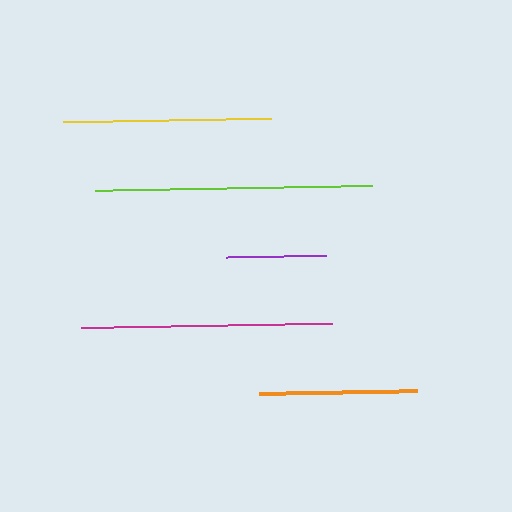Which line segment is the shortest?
The purple line is the shortest at approximately 101 pixels.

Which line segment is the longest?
The lime line is the longest at approximately 277 pixels.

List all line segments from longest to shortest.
From longest to shortest: lime, magenta, yellow, orange, purple.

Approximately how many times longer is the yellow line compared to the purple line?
The yellow line is approximately 2.1 times the length of the purple line.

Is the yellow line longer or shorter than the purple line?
The yellow line is longer than the purple line.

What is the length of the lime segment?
The lime segment is approximately 277 pixels long.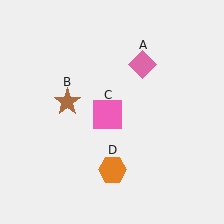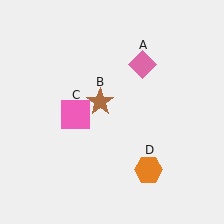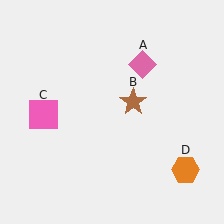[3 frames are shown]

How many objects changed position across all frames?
3 objects changed position: brown star (object B), pink square (object C), orange hexagon (object D).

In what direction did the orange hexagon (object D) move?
The orange hexagon (object D) moved right.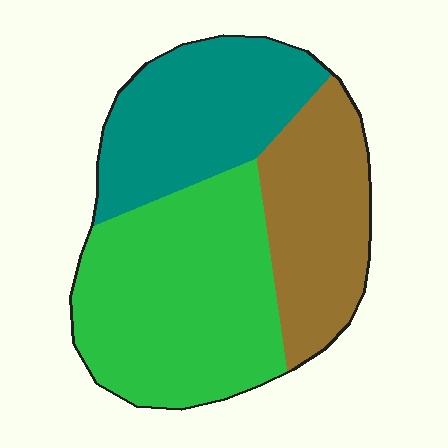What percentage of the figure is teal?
Teal covers 29% of the figure.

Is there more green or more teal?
Green.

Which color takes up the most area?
Green, at roughly 45%.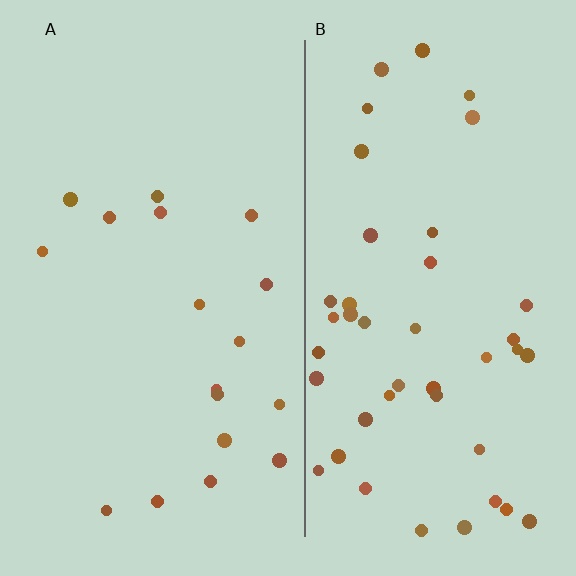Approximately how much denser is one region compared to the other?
Approximately 2.4× — region B over region A.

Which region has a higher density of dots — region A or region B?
B (the right).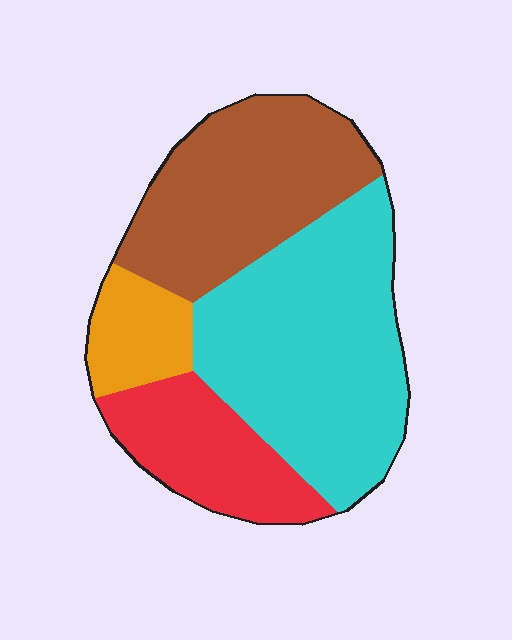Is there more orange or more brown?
Brown.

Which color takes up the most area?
Cyan, at roughly 45%.